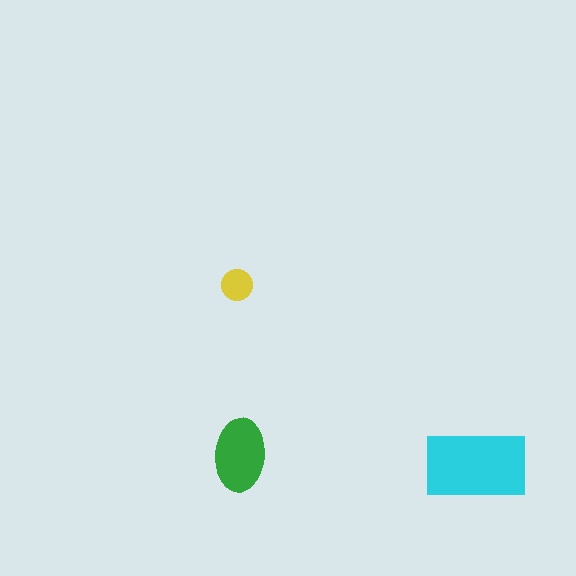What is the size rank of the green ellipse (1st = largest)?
2nd.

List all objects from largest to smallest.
The cyan rectangle, the green ellipse, the yellow circle.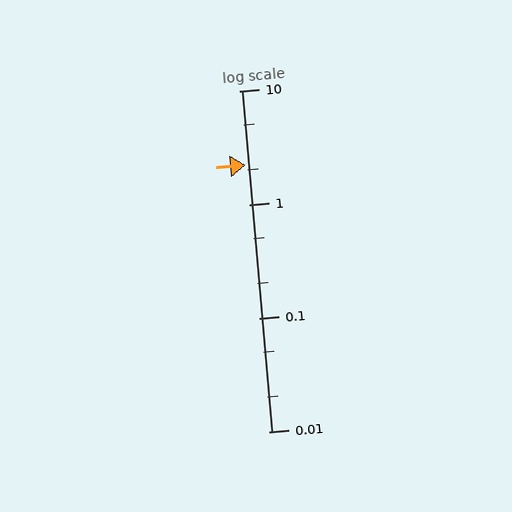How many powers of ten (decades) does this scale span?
The scale spans 3 decades, from 0.01 to 10.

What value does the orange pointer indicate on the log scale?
The pointer indicates approximately 2.2.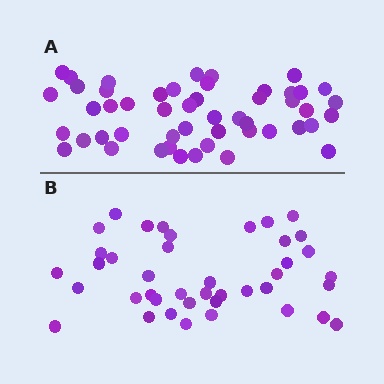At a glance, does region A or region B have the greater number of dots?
Region A (the top region) has more dots.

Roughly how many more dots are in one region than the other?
Region A has roughly 8 or so more dots than region B.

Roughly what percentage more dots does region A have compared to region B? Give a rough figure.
About 20% more.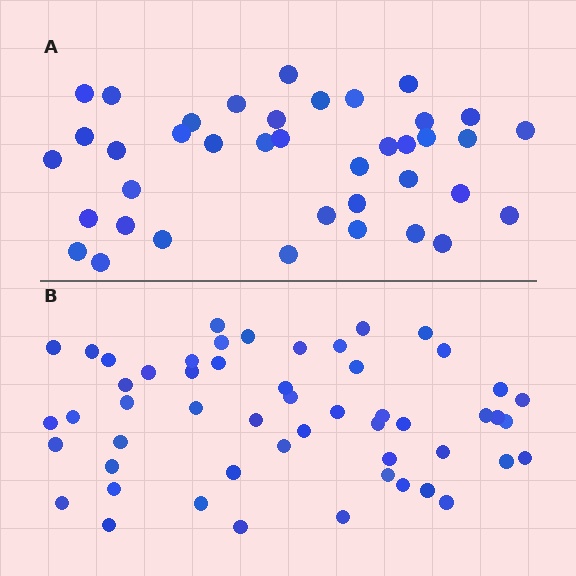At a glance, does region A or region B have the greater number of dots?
Region B (the bottom region) has more dots.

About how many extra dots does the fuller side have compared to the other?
Region B has approximately 15 more dots than region A.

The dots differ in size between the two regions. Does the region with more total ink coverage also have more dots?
No. Region A has more total ink coverage because its dots are larger, but region B actually contains more individual dots. Total area can be misleading — the number of items is what matters here.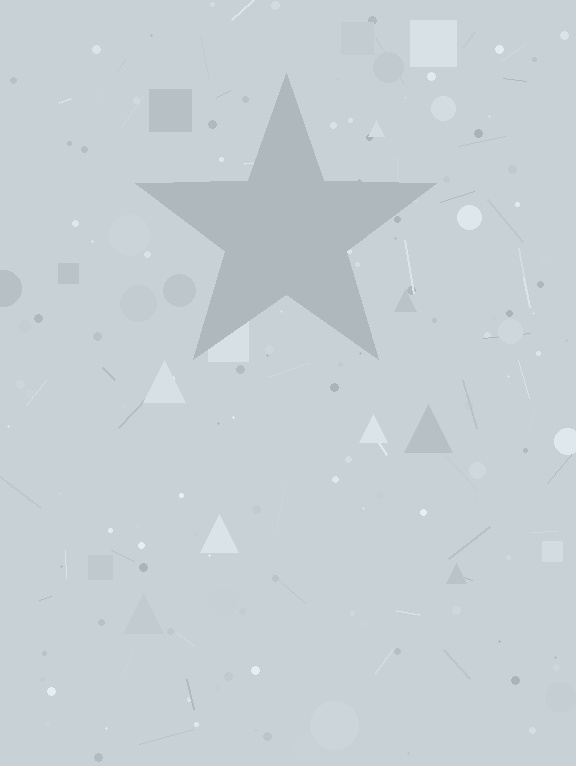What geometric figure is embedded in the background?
A star is embedded in the background.